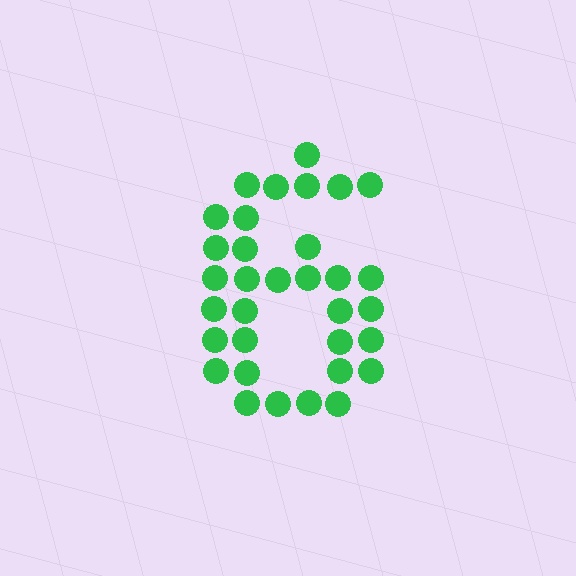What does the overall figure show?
The overall figure shows the digit 6.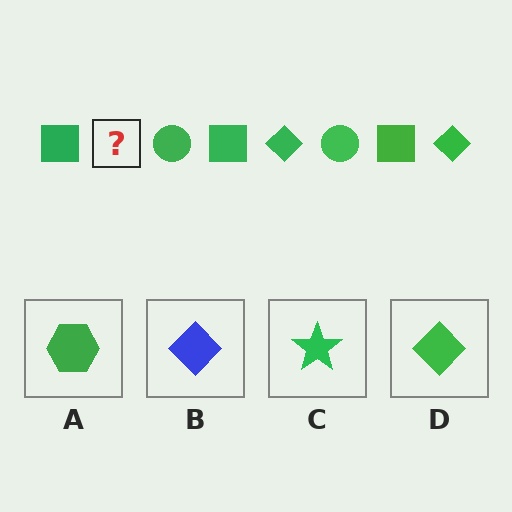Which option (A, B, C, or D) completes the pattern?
D.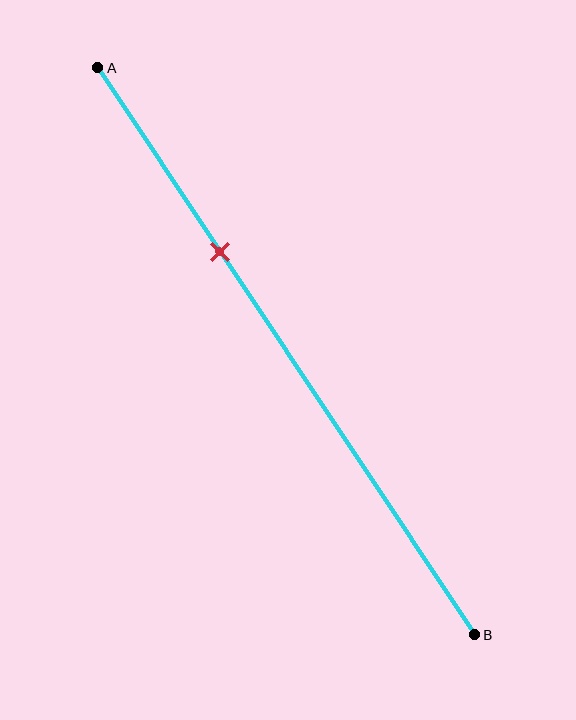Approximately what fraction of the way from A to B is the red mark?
The red mark is approximately 30% of the way from A to B.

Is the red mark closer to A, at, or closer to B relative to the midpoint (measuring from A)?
The red mark is closer to point A than the midpoint of segment AB.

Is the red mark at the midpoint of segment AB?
No, the mark is at about 30% from A, not at the 50% midpoint.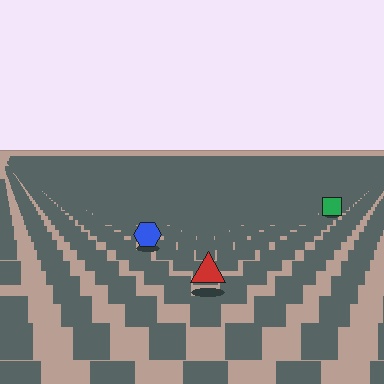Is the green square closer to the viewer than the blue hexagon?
No. The blue hexagon is closer — you can tell from the texture gradient: the ground texture is coarser near it.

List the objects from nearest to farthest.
From nearest to farthest: the red triangle, the blue hexagon, the green square.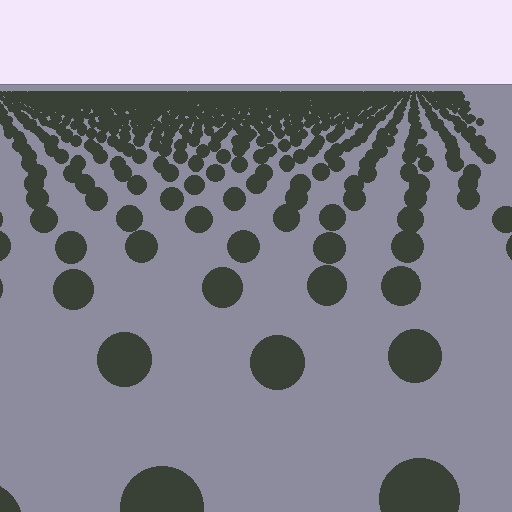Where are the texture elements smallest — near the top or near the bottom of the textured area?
Near the top.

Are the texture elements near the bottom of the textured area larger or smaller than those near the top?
Larger. Near the bottom, elements are closer to the viewer and appear at a bigger on-screen size.